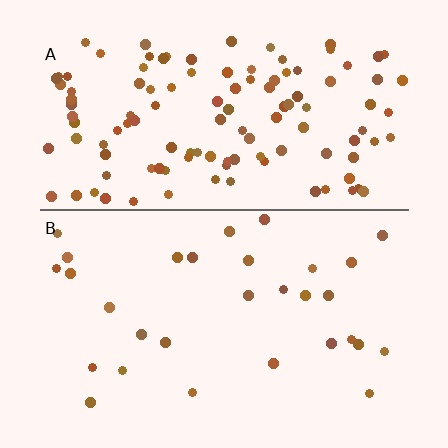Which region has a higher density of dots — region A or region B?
A (the top).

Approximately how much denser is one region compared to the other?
Approximately 3.9× — region A over region B.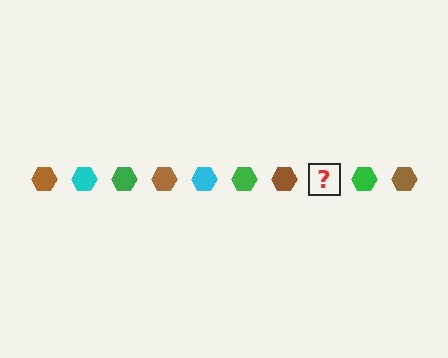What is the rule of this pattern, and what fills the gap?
The rule is that the pattern cycles through brown, cyan, green hexagons. The gap should be filled with a cyan hexagon.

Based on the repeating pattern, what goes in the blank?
The blank should be a cyan hexagon.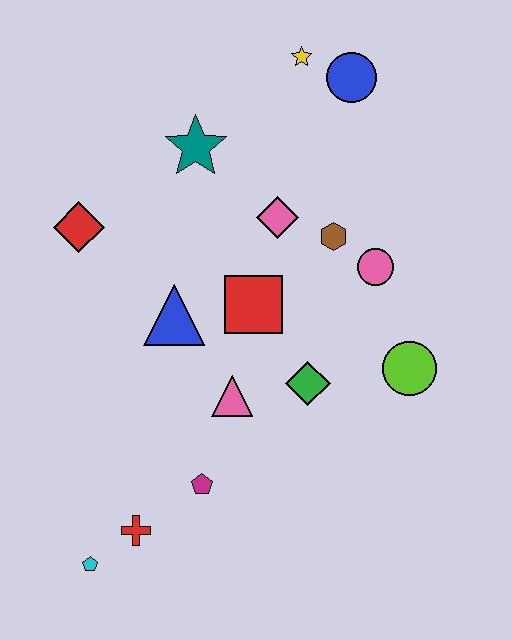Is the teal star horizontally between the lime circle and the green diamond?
No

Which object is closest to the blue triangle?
The red square is closest to the blue triangle.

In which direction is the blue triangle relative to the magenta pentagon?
The blue triangle is above the magenta pentagon.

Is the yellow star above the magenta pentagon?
Yes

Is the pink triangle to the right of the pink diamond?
No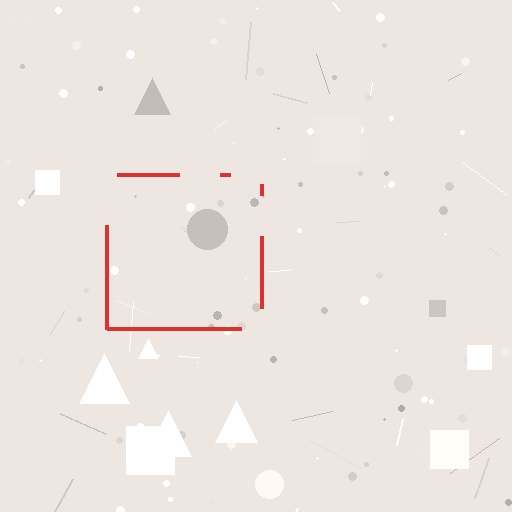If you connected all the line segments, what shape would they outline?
They would outline a square.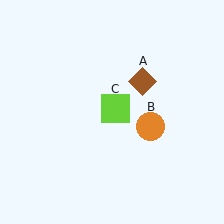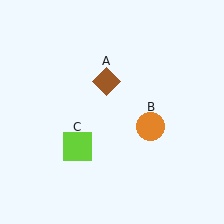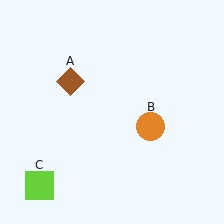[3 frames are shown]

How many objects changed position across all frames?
2 objects changed position: brown diamond (object A), lime square (object C).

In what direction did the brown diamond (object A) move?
The brown diamond (object A) moved left.